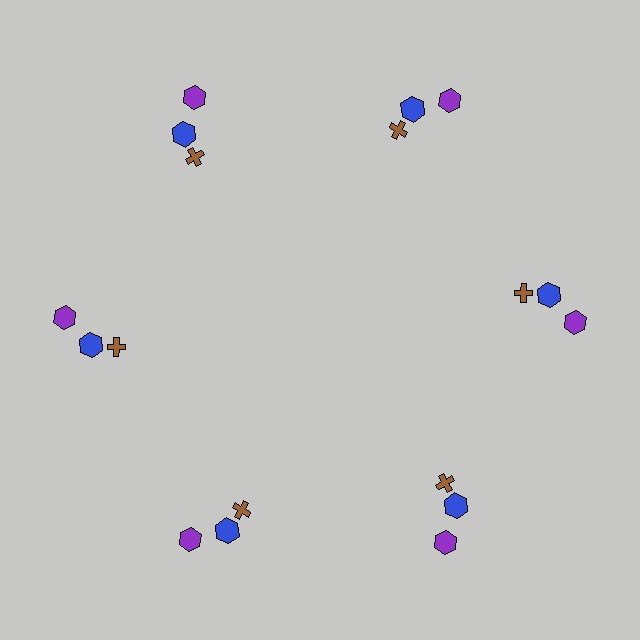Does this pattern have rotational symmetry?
Yes, this pattern has 6-fold rotational symmetry. It looks the same after rotating 60 degrees around the center.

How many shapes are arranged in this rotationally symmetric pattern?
There are 18 shapes, arranged in 6 groups of 3.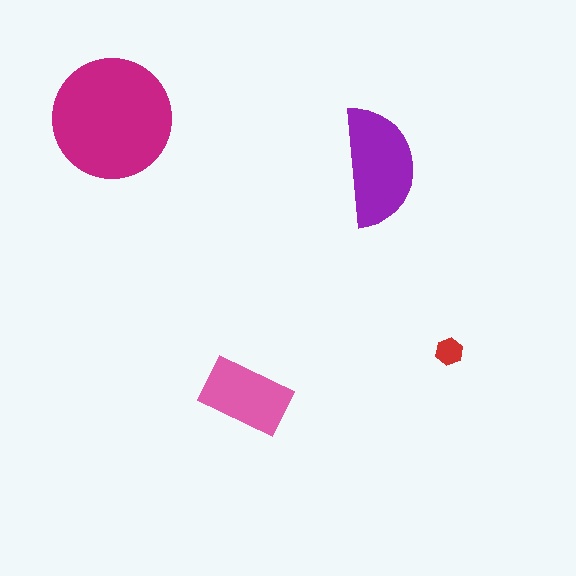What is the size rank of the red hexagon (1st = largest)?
4th.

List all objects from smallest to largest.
The red hexagon, the pink rectangle, the purple semicircle, the magenta circle.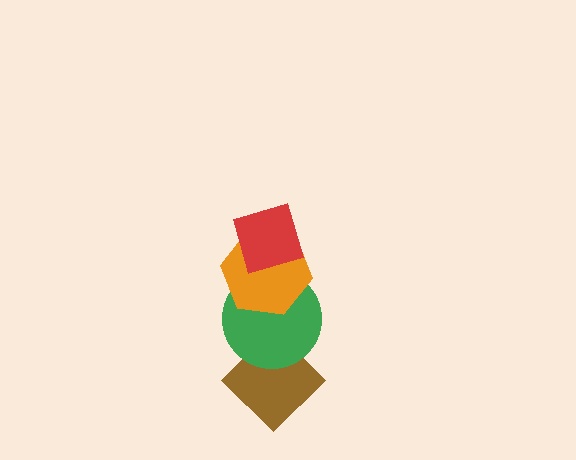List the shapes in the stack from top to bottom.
From top to bottom: the red diamond, the orange hexagon, the green circle, the brown diamond.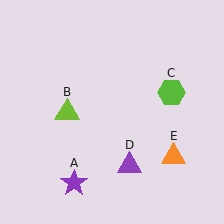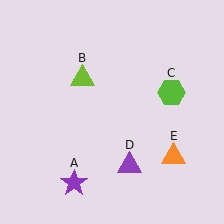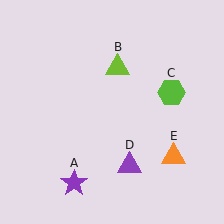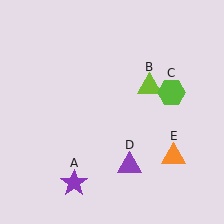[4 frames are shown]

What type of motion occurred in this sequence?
The lime triangle (object B) rotated clockwise around the center of the scene.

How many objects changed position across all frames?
1 object changed position: lime triangle (object B).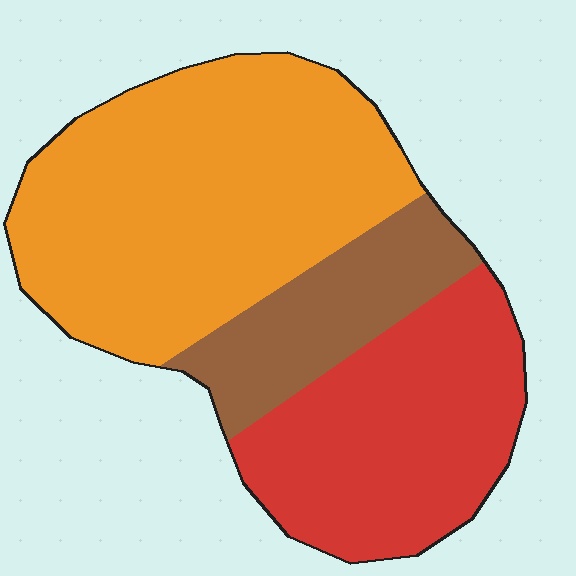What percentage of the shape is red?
Red covers around 30% of the shape.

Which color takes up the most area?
Orange, at roughly 50%.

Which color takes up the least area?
Brown, at roughly 15%.